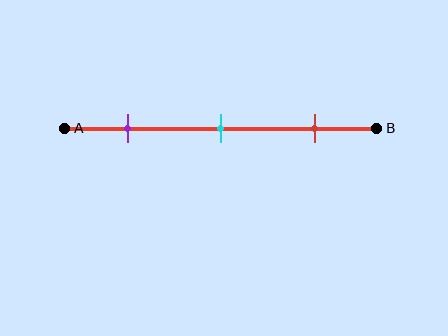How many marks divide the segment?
There are 3 marks dividing the segment.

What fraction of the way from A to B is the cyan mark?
The cyan mark is approximately 50% (0.5) of the way from A to B.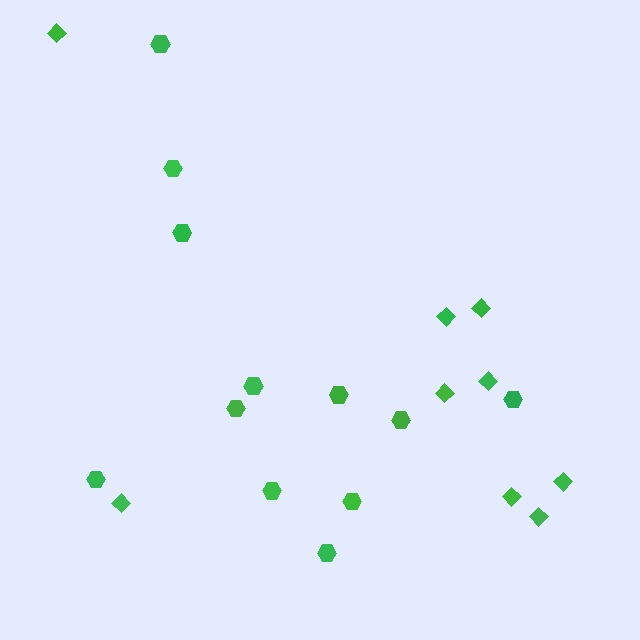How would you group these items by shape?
There are 2 groups: one group of hexagons (12) and one group of diamonds (9).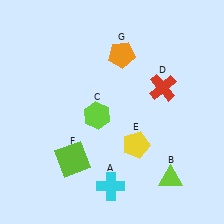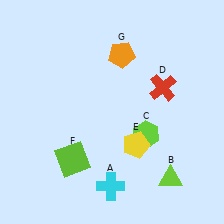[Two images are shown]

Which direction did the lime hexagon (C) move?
The lime hexagon (C) moved right.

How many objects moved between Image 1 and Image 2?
1 object moved between the two images.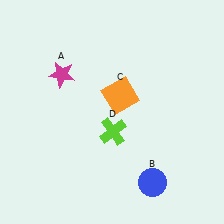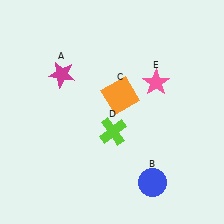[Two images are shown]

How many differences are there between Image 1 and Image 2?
There is 1 difference between the two images.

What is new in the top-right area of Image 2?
A pink star (E) was added in the top-right area of Image 2.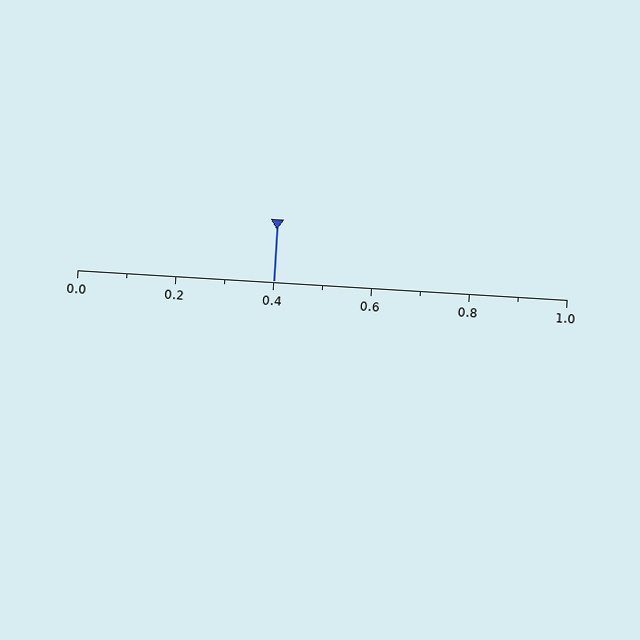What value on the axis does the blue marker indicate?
The marker indicates approximately 0.4.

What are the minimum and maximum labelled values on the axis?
The axis runs from 0.0 to 1.0.